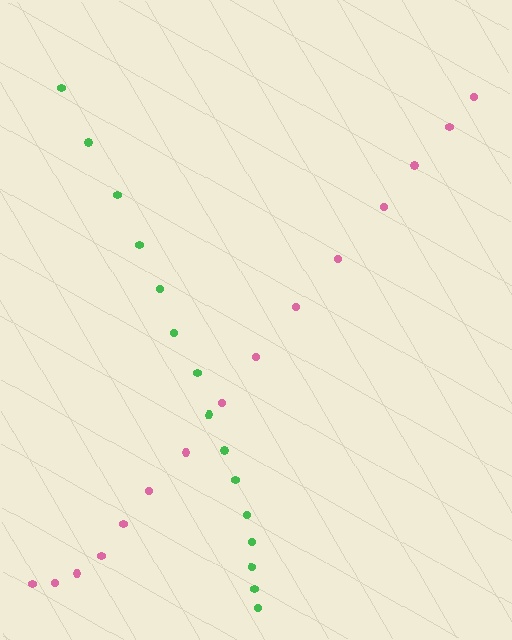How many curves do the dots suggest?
There are 2 distinct paths.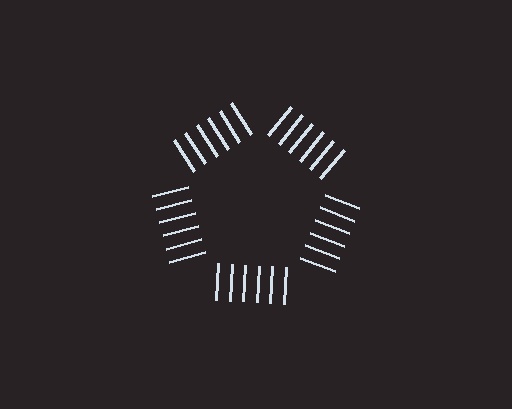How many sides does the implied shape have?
5 sides — the line-ends trace a pentagon.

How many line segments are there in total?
30 — 6 along each of the 5 edges.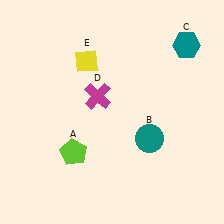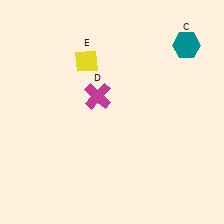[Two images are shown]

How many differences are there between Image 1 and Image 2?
There are 2 differences between the two images.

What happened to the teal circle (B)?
The teal circle (B) was removed in Image 2. It was in the bottom-right area of Image 1.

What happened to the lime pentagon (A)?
The lime pentagon (A) was removed in Image 2. It was in the bottom-left area of Image 1.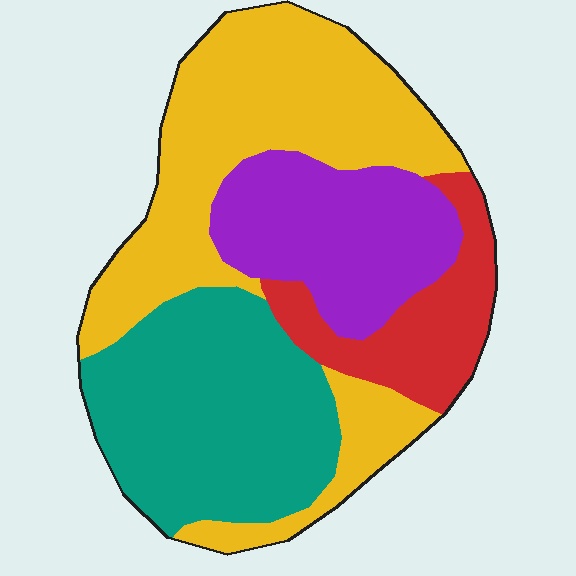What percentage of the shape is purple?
Purple takes up less than a quarter of the shape.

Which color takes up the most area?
Yellow, at roughly 40%.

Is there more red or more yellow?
Yellow.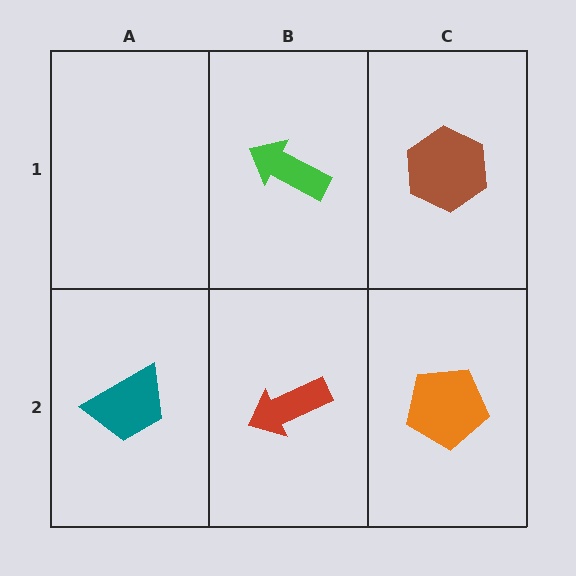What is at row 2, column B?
A red arrow.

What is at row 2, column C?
An orange pentagon.